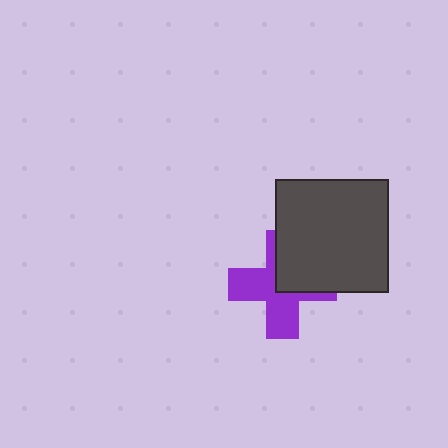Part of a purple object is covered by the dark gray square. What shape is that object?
It is a cross.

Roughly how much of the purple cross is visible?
About half of it is visible (roughly 60%).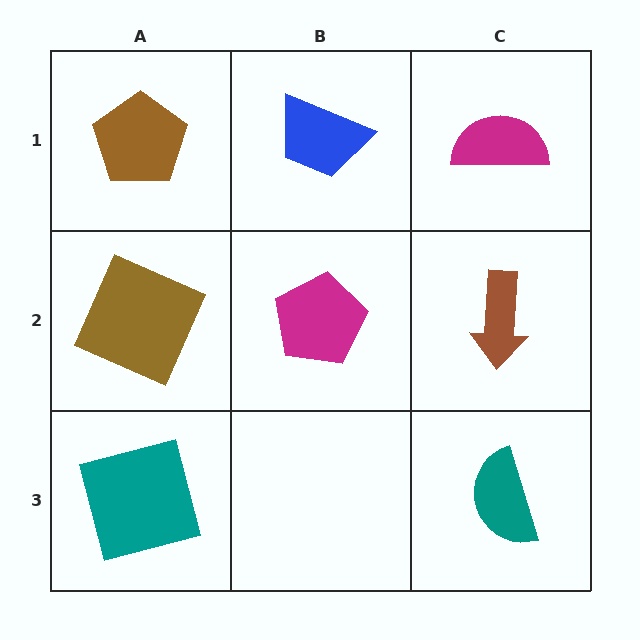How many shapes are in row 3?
2 shapes.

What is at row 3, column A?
A teal square.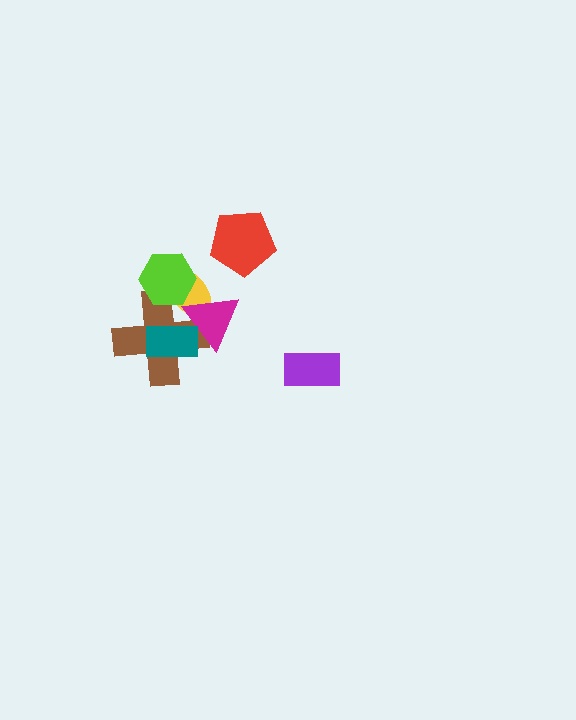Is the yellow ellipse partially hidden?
Yes, it is partially covered by another shape.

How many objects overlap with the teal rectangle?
2 objects overlap with the teal rectangle.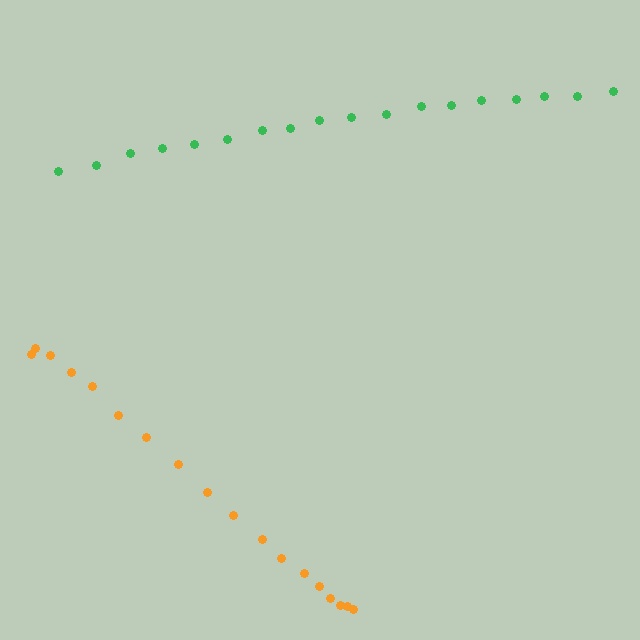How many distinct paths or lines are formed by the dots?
There are 2 distinct paths.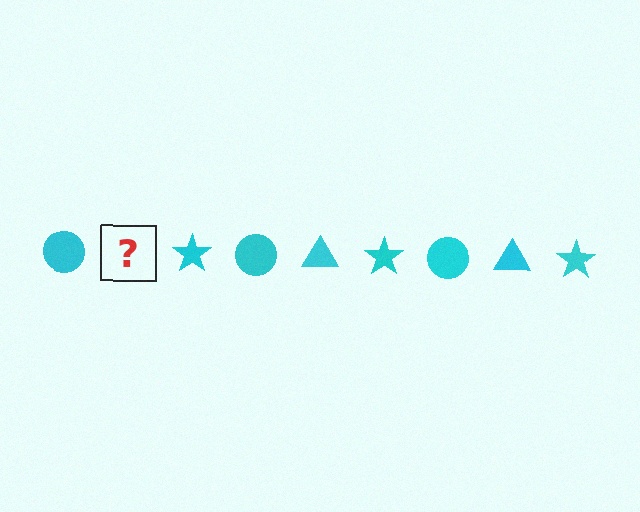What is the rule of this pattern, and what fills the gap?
The rule is that the pattern cycles through circle, triangle, star shapes in cyan. The gap should be filled with a cyan triangle.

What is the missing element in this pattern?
The missing element is a cyan triangle.